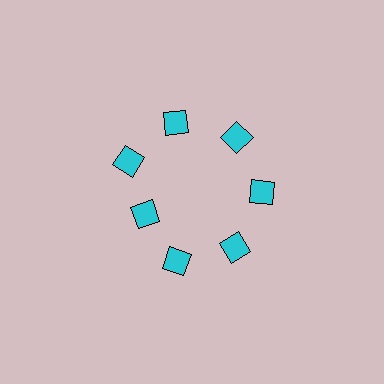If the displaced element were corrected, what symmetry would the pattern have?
It would have 7-fold rotational symmetry — the pattern would map onto itself every 51 degrees.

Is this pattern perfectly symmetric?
No. The 7 cyan diamonds are arranged in a ring, but one element near the 8 o'clock position is pulled inward toward the center, breaking the 7-fold rotational symmetry.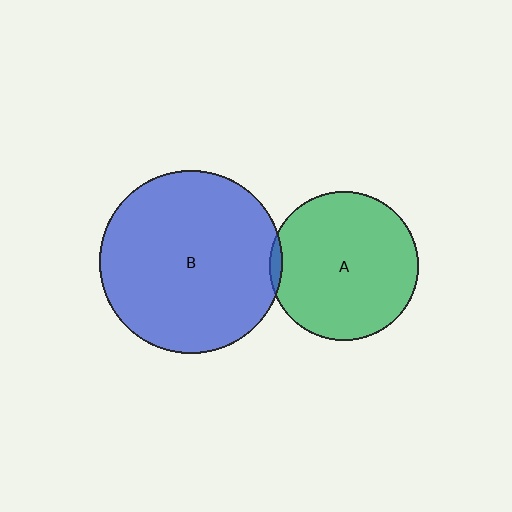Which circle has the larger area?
Circle B (blue).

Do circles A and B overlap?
Yes.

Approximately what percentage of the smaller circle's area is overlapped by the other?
Approximately 5%.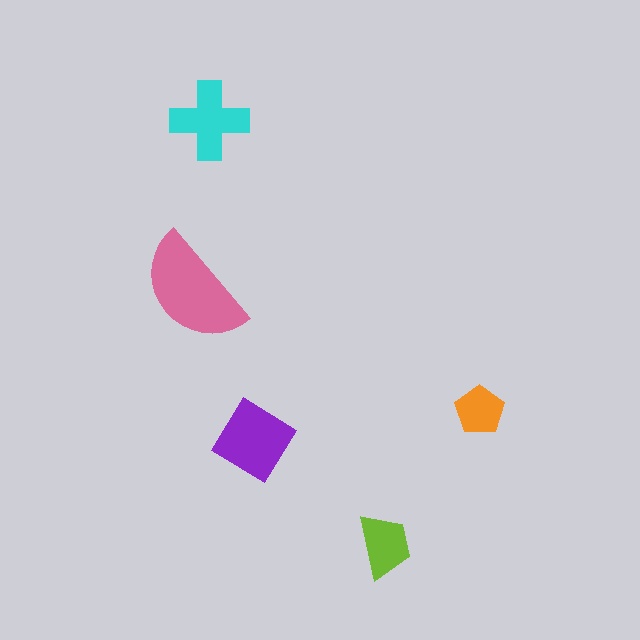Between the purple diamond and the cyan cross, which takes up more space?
The purple diamond.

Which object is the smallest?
The orange pentagon.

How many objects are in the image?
There are 5 objects in the image.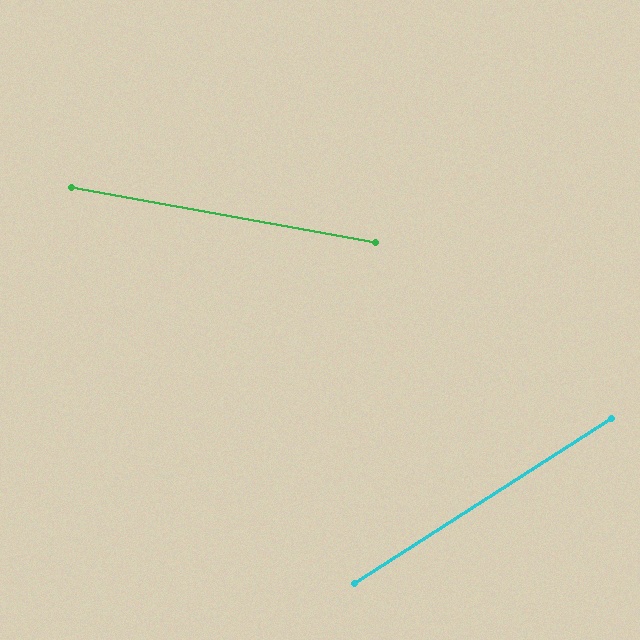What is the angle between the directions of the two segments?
Approximately 43 degrees.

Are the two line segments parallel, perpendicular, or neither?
Neither parallel nor perpendicular — they differ by about 43°.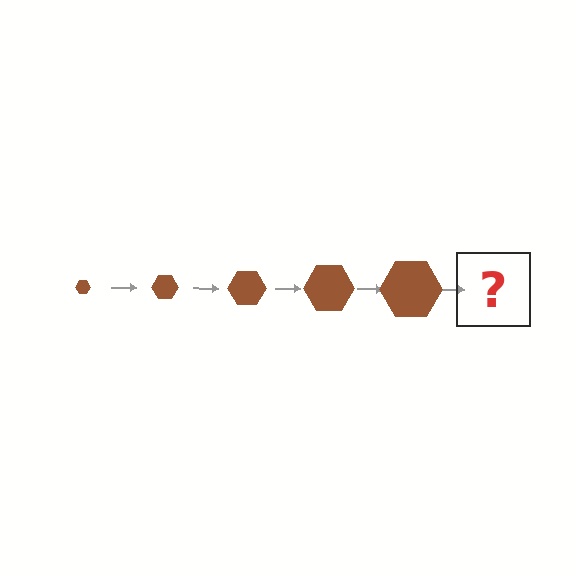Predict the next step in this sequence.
The next step is a brown hexagon, larger than the previous one.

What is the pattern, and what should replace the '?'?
The pattern is that the hexagon gets progressively larger each step. The '?' should be a brown hexagon, larger than the previous one.